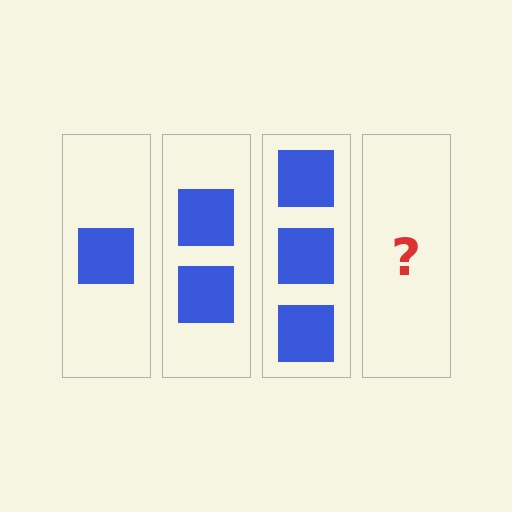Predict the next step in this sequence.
The next step is 4 squares.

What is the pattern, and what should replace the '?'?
The pattern is that each step adds one more square. The '?' should be 4 squares.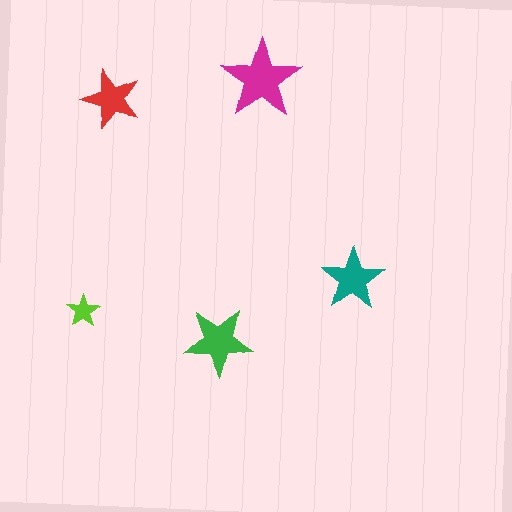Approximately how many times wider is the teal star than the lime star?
About 2 times wider.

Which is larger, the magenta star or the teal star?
The magenta one.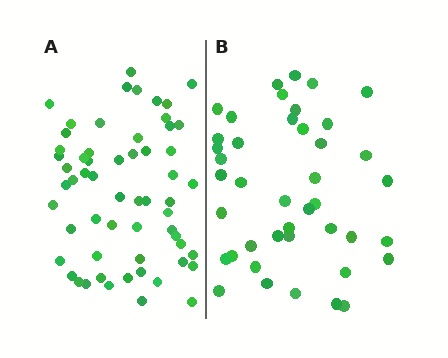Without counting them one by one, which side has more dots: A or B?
Region A (the left region) has more dots.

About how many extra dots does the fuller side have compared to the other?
Region A has approximately 15 more dots than region B.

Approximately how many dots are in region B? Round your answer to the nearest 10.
About 40 dots. (The exact count is 42, which rounds to 40.)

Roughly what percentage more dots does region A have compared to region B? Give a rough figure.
About 40% more.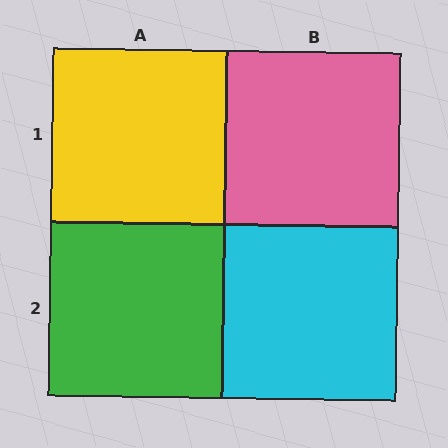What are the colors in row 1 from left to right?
Yellow, pink.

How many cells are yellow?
1 cell is yellow.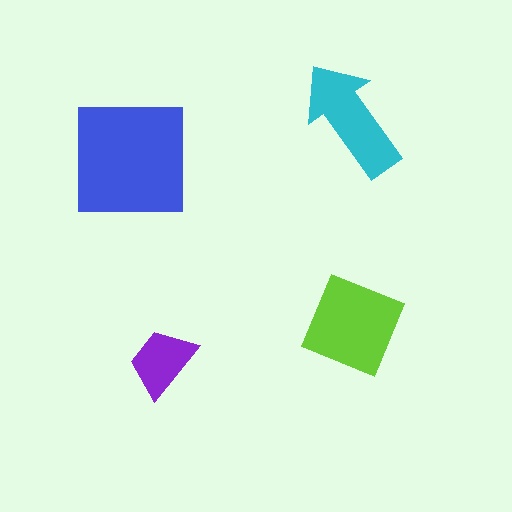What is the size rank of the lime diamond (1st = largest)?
2nd.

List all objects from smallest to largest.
The purple trapezoid, the cyan arrow, the lime diamond, the blue square.